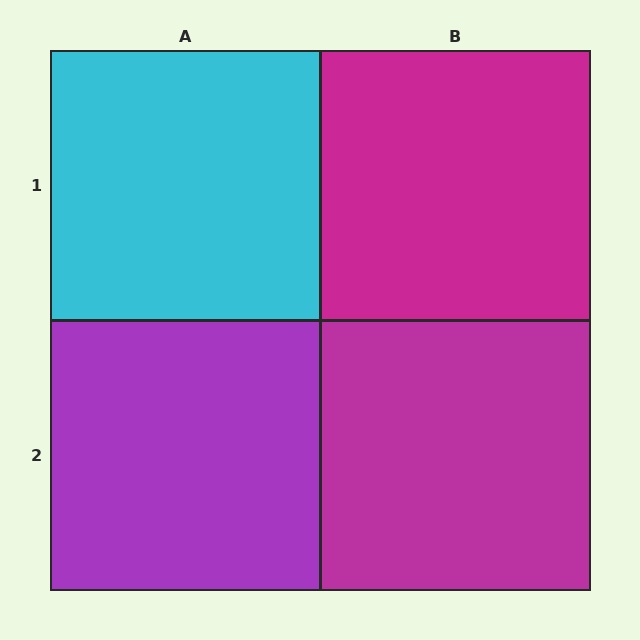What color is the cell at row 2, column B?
Magenta.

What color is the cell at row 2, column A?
Purple.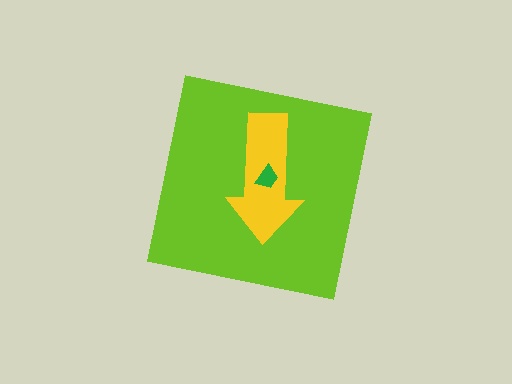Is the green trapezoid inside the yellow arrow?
Yes.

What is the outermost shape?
The lime square.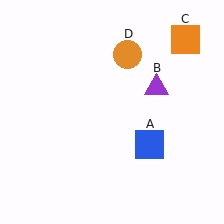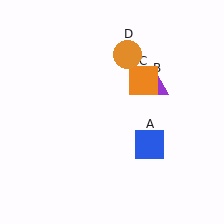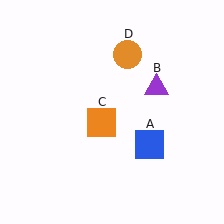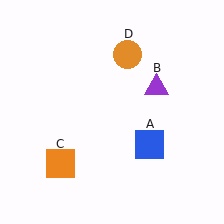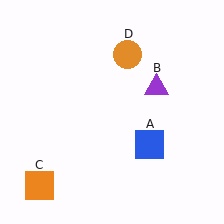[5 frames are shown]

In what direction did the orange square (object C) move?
The orange square (object C) moved down and to the left.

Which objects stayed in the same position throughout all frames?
Blue square (object A) and purple triangle (object B) and orange circle (object D) remained stationary.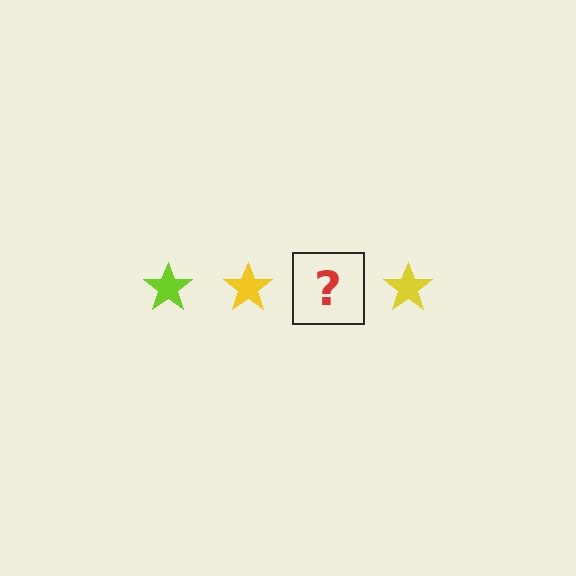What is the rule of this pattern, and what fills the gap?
The rule is that the pattern cycles through lime, yellow stars. The gap should be filled with a lime star.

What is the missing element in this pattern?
The missing element is a lime star.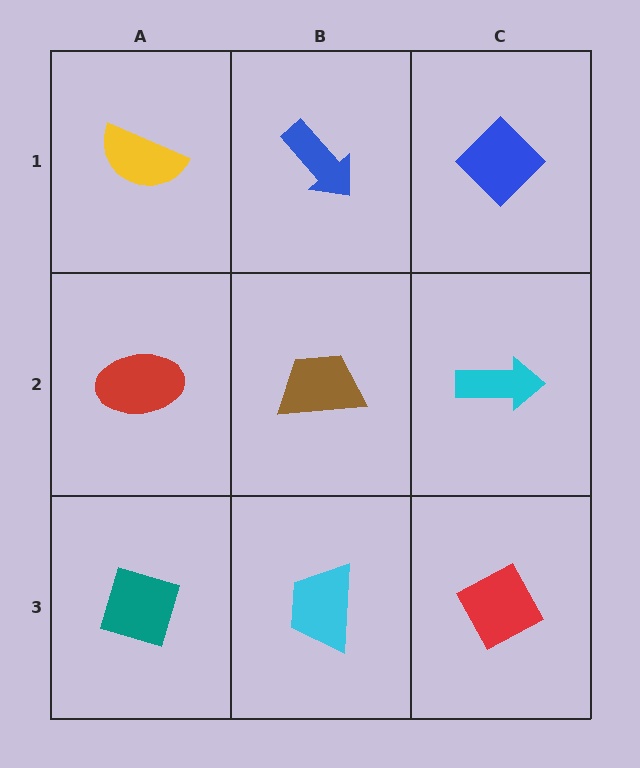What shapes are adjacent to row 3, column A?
A red ellipse (row 2, column A), a cyan trapezoid (row 3, column B).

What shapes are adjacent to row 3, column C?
A cyan arrow (row 2, column C), a cyan trapezoid (row 3, column B).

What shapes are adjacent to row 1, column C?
A cyan arrow (row 2, column C), a blue arrow (row 1, column B).